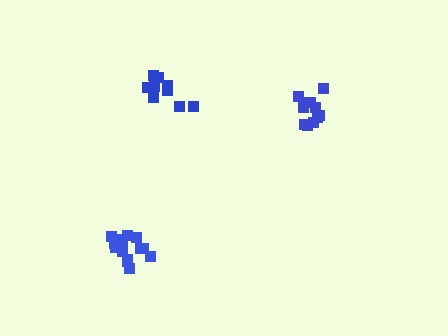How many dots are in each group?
Group 1: 9 dots, Group 2: 11 dots, Group 3: 14 dots (34 total).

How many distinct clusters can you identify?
There are 3 distinct clusters.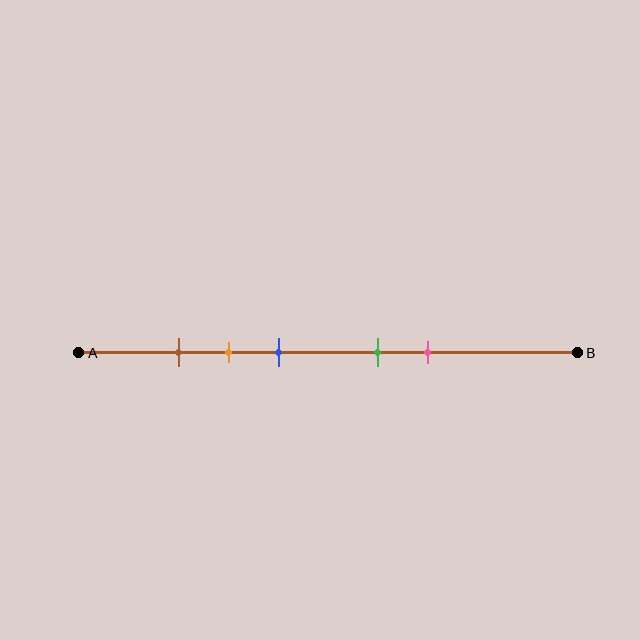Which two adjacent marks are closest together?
The brown and orange marks are the closest adjacent pair.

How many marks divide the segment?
There are 5 marks dividing the segment.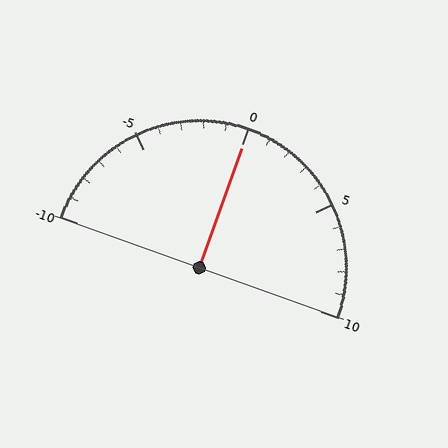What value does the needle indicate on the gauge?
The needle indicates approximately 0.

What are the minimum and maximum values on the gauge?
The gauge ranges from -10 to 10.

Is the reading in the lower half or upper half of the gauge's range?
The reading is in the upper half of the range (-10 to 10).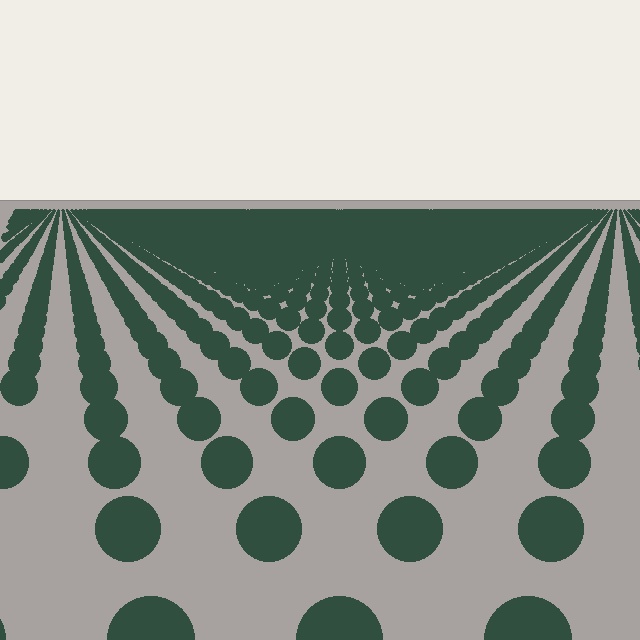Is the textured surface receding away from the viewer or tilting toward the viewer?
The surface is receding away from the viewer. Texture elements get smaller and denser toward the top.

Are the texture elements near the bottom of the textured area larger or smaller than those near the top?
Larger. Near the bottom, elements are closer to the viewer and appear at a bigger on-screen size.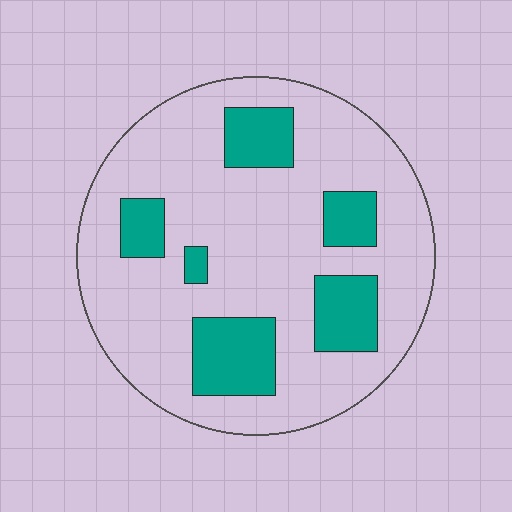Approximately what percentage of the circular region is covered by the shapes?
Approximately 20%.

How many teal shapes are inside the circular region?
6.